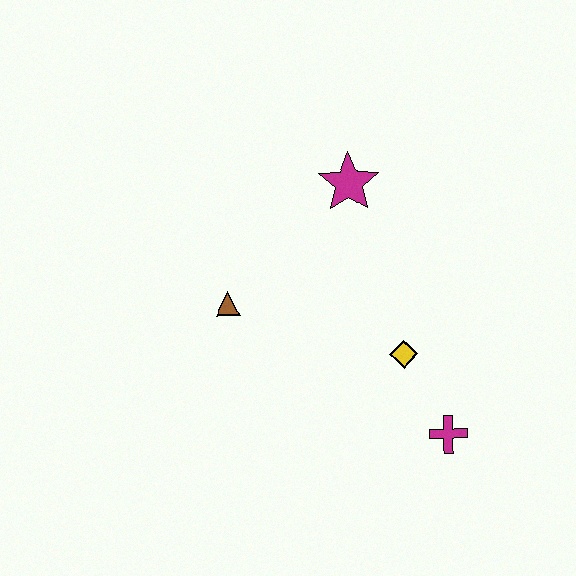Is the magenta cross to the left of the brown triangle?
No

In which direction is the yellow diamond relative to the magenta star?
The yellow diamond is below the magenta star.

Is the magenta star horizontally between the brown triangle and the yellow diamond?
Yes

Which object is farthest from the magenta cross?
The magenta star is farthest from the magenta cross.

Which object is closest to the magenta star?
The brown triangle is closest to the magenta star.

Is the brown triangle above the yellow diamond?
Yes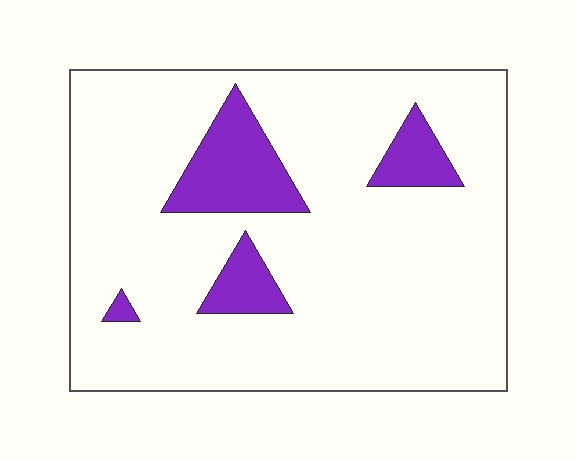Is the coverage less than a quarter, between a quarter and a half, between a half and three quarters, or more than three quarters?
Less than a quarter.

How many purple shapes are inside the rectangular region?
4.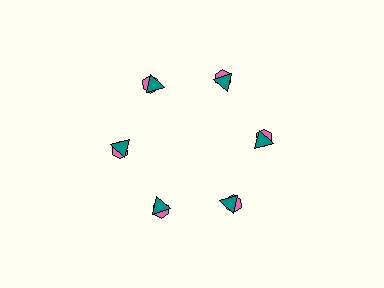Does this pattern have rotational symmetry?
Yes, this pattern has 6-fold rotational symmetry. It looks the same after rotating 60 degrees around the center.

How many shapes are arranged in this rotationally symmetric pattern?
There are 12 shapes, arranged in 6 groups of 2.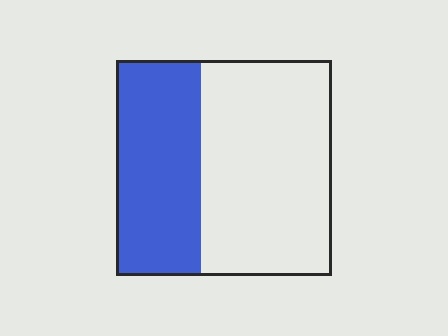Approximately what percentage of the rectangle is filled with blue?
Approximately 40%.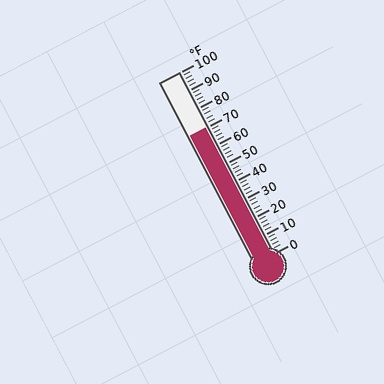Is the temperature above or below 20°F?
The temperature is above 20°F.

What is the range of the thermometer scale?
The thermometer scale ranges from 0°F to 100°F.